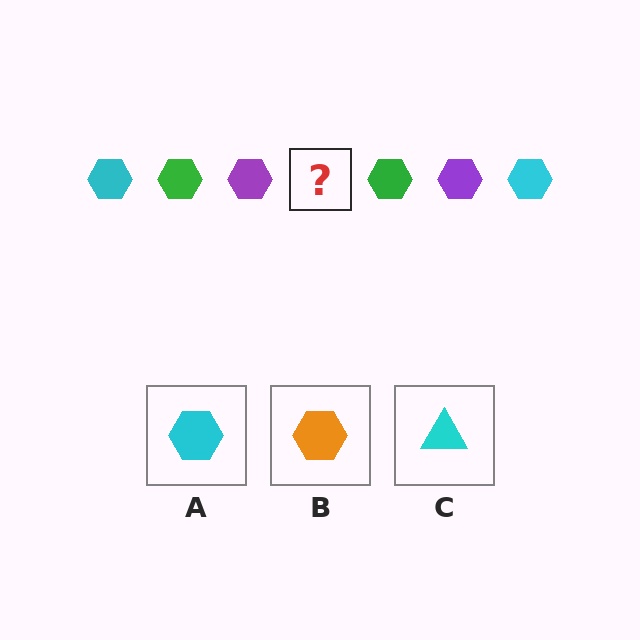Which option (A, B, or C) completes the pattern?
A.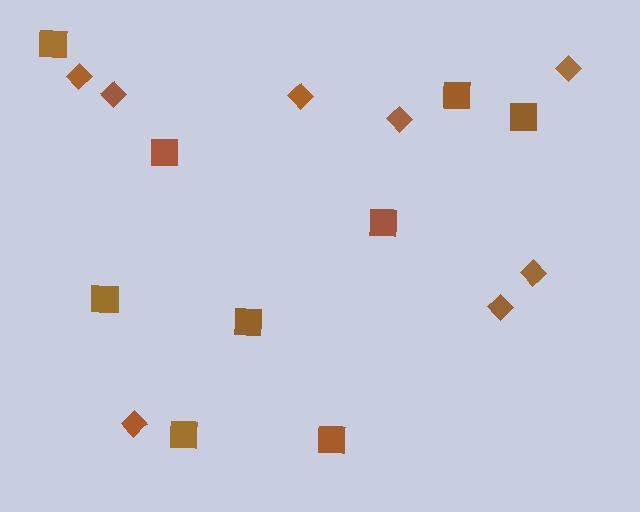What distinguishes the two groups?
There are 2 groups: one group of diamonds (8) and one group of squares (9).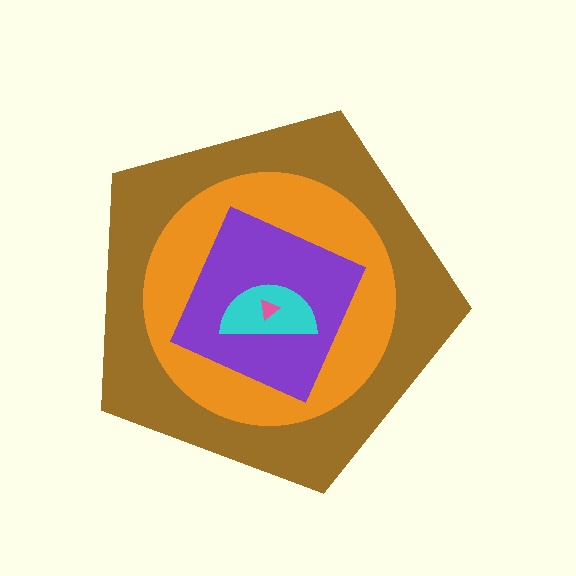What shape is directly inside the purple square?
The cyan semicircle.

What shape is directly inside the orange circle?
The purple square.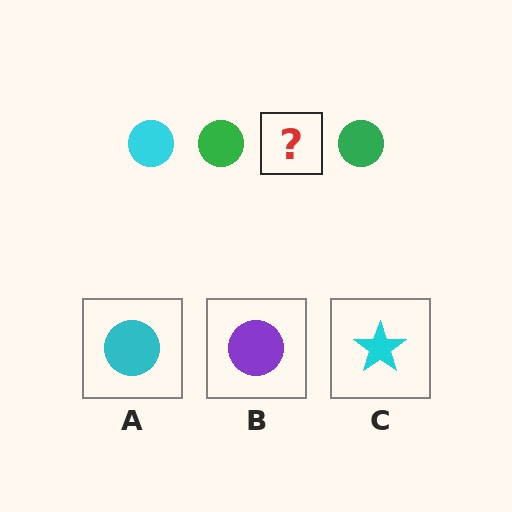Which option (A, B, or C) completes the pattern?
A.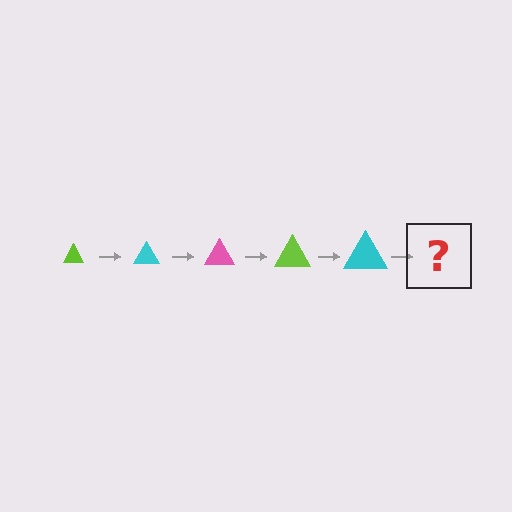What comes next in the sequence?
The next element should be a pink triangle, larger than the previous one.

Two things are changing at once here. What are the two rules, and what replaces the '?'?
The two rules are that the triangle grows larger each step and the color cycles through lime, cyan, and pink. The '?' should be a pink triangle, larger than the previous one.